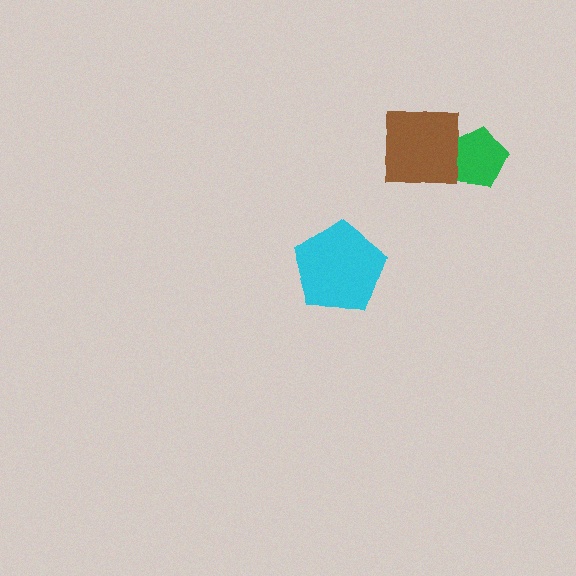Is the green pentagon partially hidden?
Yes, it is partially covered by another shape.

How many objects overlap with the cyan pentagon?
0 objects overlap with the cyan pentagon.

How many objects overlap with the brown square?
1 object overlaps with the brown square.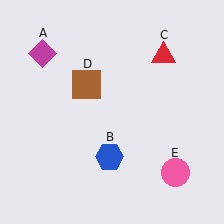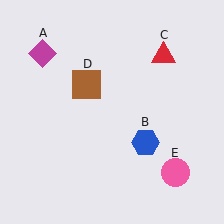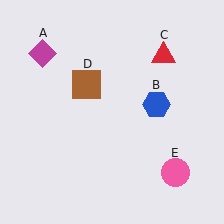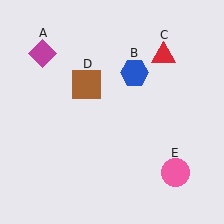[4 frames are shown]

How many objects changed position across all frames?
1 object changed position: blue hexagon (object B).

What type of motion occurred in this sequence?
The blue hexagon (object B) rotated counterclockwise around the center of the scene.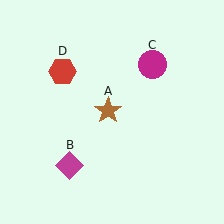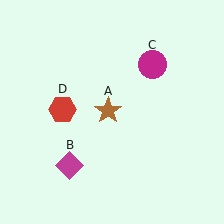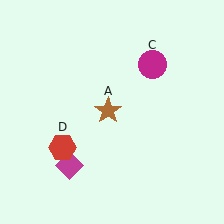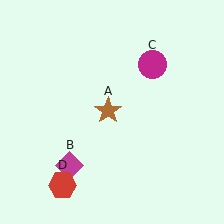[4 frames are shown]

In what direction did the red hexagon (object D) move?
The red hexagon (object D) moved down.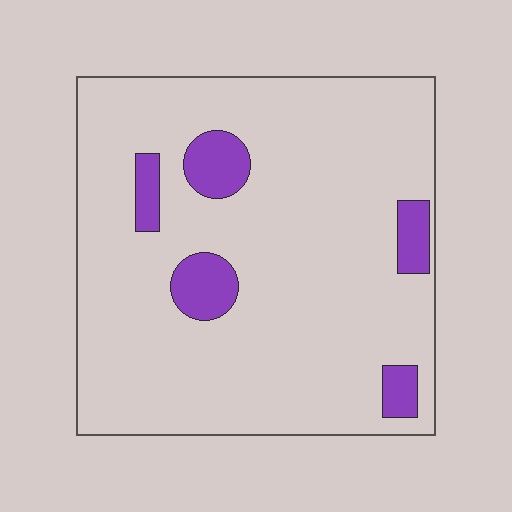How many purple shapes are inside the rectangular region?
5.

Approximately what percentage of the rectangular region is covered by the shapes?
Approximately 10%.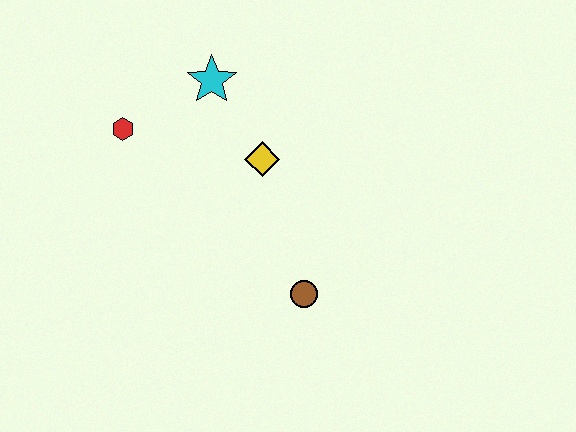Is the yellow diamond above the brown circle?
Yes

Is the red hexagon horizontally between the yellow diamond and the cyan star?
No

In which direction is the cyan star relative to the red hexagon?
The cyan star is to the right of the red hexagon.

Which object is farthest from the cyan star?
The brown circle is farthest from the cyan star.